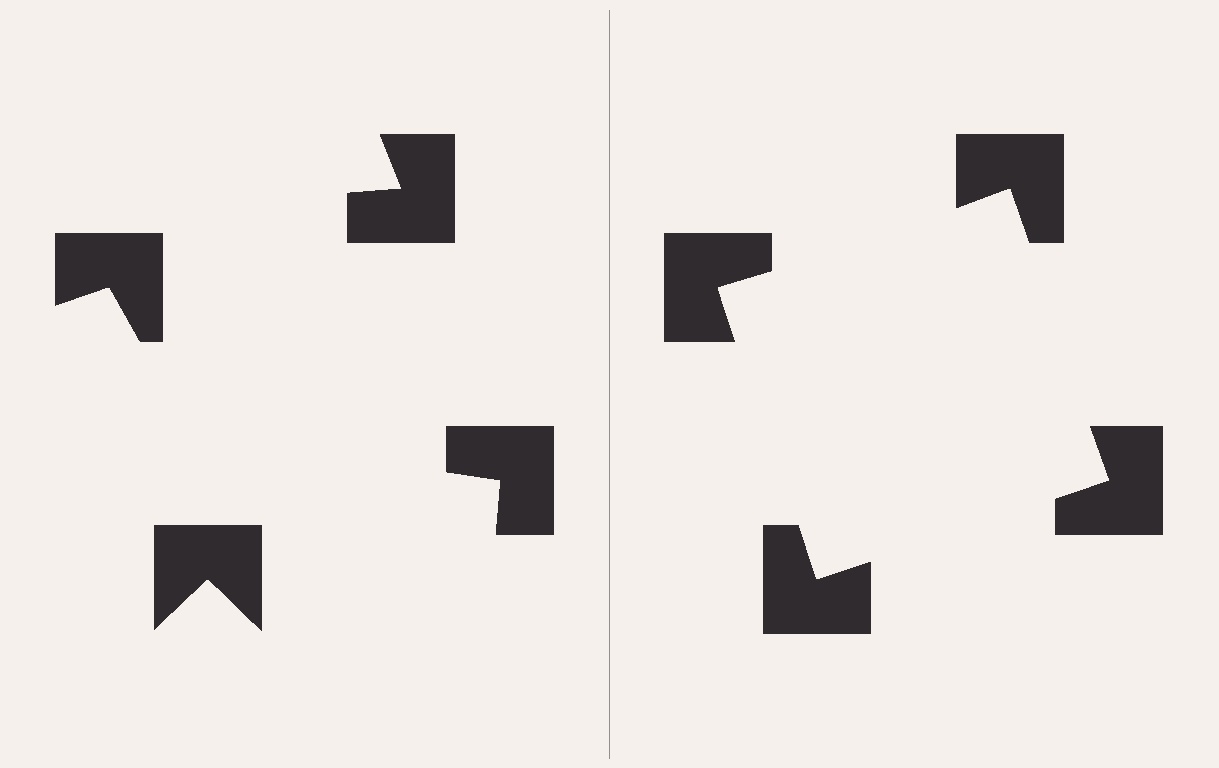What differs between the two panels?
The notched squares are positioned identically on both sides; only the wedge orientations differ. On the right they align to a square; on the left they are misaligned.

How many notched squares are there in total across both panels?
8 — 4 on each side.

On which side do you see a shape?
An illusory square appears on the right side. On the left side the wedge cuts are rotated, so no coherent shape forms.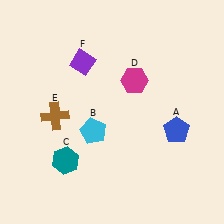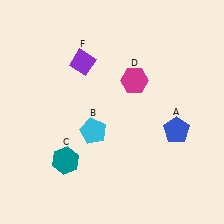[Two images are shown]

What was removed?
The brown cross (E) was removed in Image 2.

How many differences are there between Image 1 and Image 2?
There is 1 difference between the two images.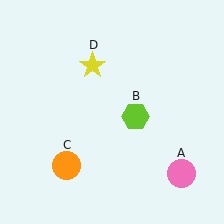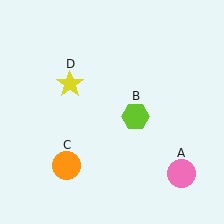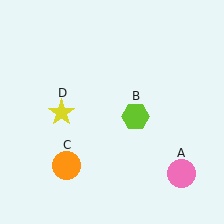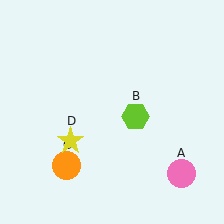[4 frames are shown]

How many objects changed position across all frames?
1 object changed position: yellow star (object D).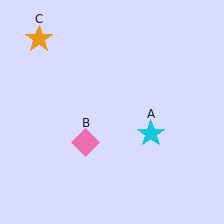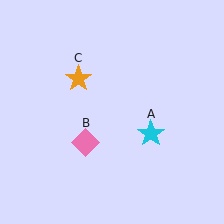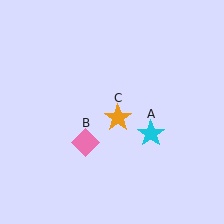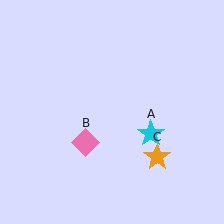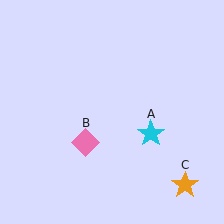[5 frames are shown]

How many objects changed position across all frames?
1 object changed position: orange star (object C).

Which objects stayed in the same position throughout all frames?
Cyan star (object A) and pink diamond (object B) remained stationary.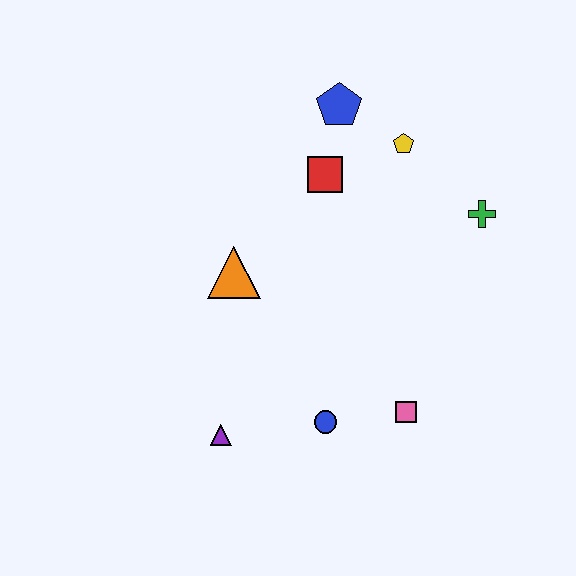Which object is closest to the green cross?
The yellow pentagon is closest to the green cross.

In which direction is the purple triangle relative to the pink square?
The purple triangle is to the left of the pink square.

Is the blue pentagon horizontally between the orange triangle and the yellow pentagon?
Yes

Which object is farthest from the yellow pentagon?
The purple triangle is farthest from the yellow pentagon.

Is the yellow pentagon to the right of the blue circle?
Yes